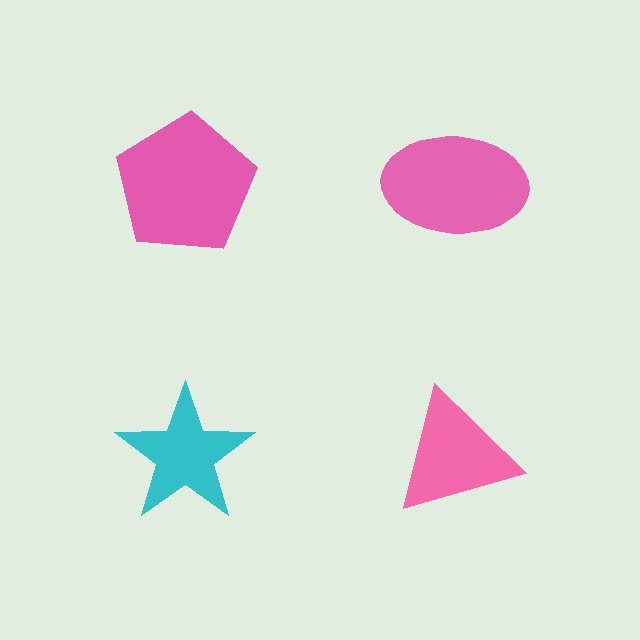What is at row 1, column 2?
A pink ellipse.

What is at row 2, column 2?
A pink triangle.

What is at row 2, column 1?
A cyan star.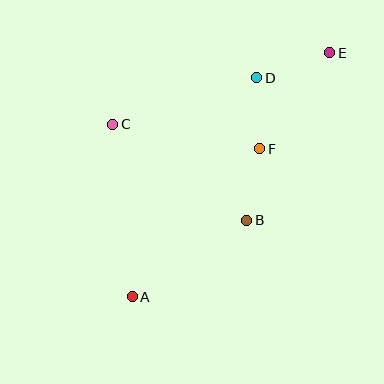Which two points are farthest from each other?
Points A and E are farthest from each other.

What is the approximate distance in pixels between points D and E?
The distance between D and E is approximately 77 pixels.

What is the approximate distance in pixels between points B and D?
The distance between B and D is approximately 143 pixels.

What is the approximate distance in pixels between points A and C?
The distance between A and C is approximately 174 pixels.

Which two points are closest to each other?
Points D and F are closest to each other.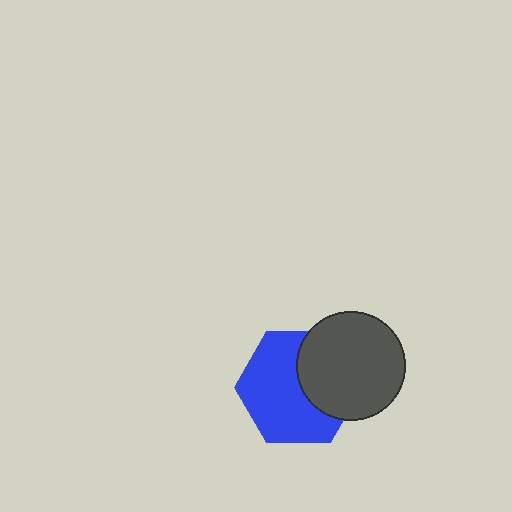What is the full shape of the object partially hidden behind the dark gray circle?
The partially hidden object is a blue hexagon.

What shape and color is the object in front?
The object in front is a dark gray circle.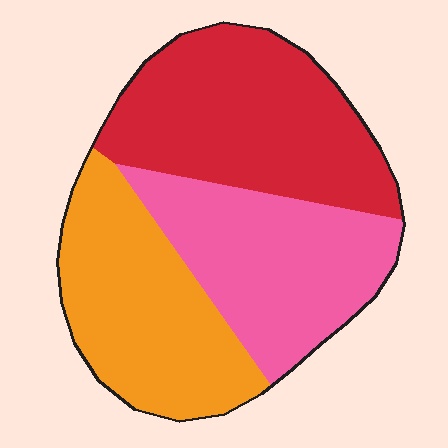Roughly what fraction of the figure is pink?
Pink takes up about one third (1/3) of the figure.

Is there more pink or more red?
Red.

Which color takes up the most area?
Red, at roughly 35%.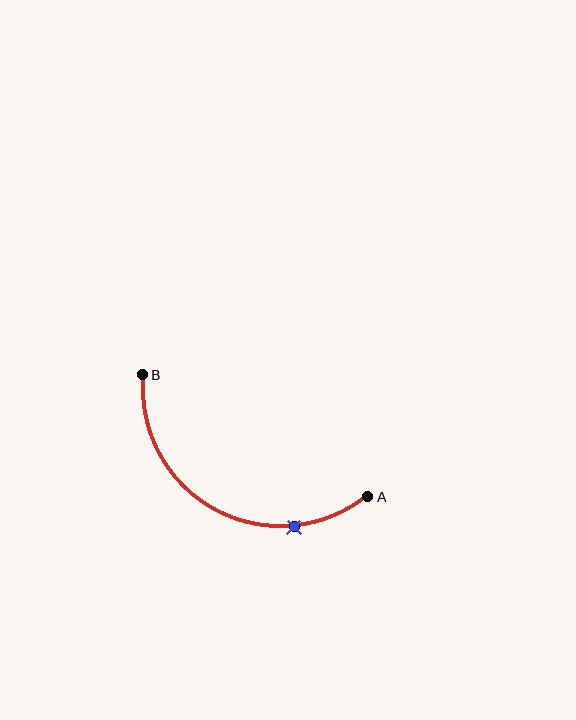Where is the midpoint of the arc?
The arc midpoint is the point on the curve farthest from the straight line joining A and B. It sits below that line.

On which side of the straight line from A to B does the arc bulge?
The arc bulges below the straight line connecting A and B.